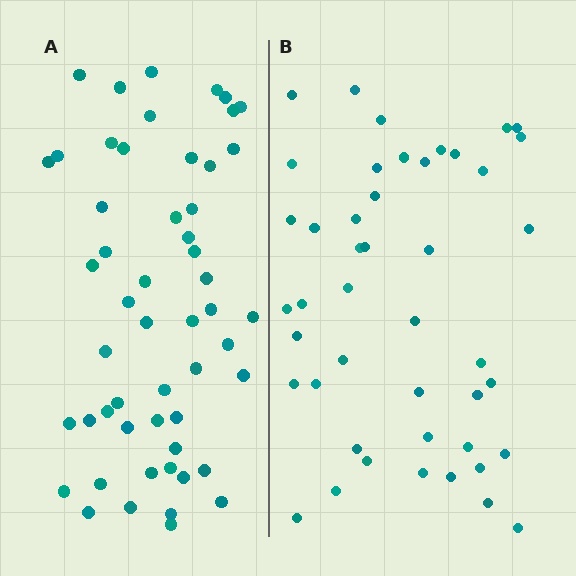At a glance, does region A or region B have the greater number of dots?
Region A (the left region) has more dots.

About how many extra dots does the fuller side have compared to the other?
Region A has roughly 8 or so more dots than region B.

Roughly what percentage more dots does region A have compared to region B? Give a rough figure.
About 20% more.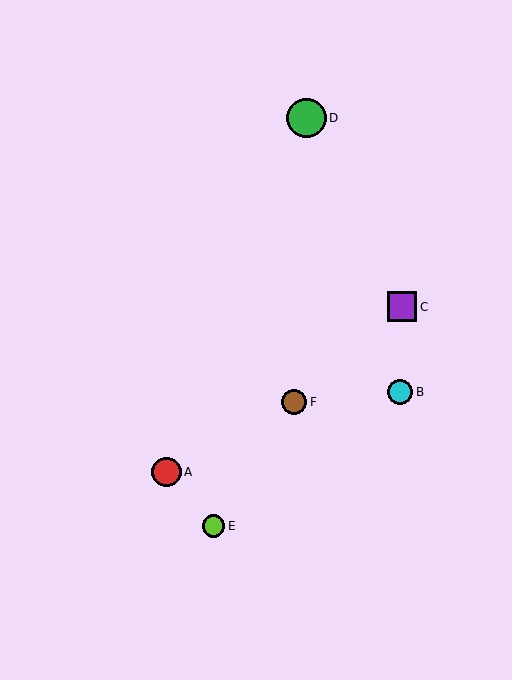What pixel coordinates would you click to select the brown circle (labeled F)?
Click at (294, 402) to select the brown circle F.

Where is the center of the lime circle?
The center of the lime circle is at (214, 526).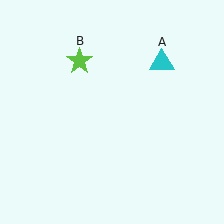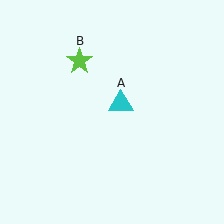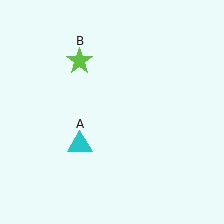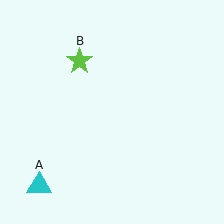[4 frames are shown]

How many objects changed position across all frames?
1 object changed position: cyan triangle (object A).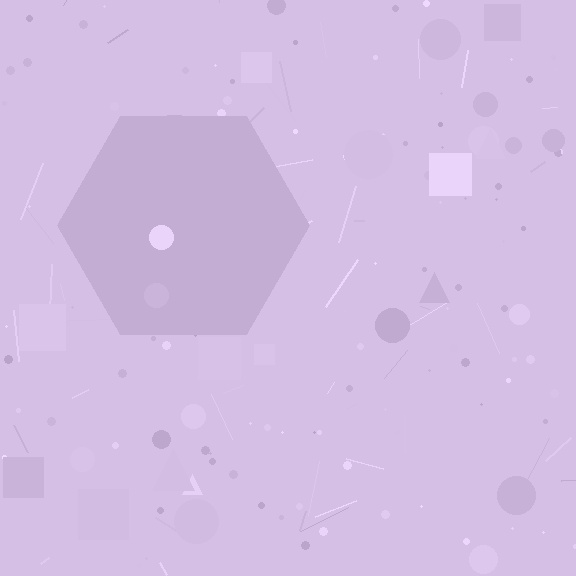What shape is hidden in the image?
A hexagon is hidden in the image.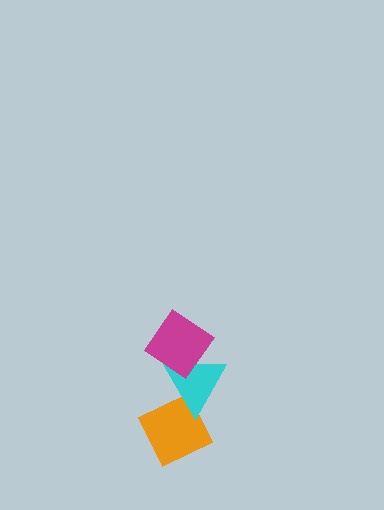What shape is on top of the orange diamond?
The cyan triangle is on top of the orange diamond.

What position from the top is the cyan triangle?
The cyan triangle is 2nd from the top.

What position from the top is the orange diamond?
The orange diamond is 3rd from the top.